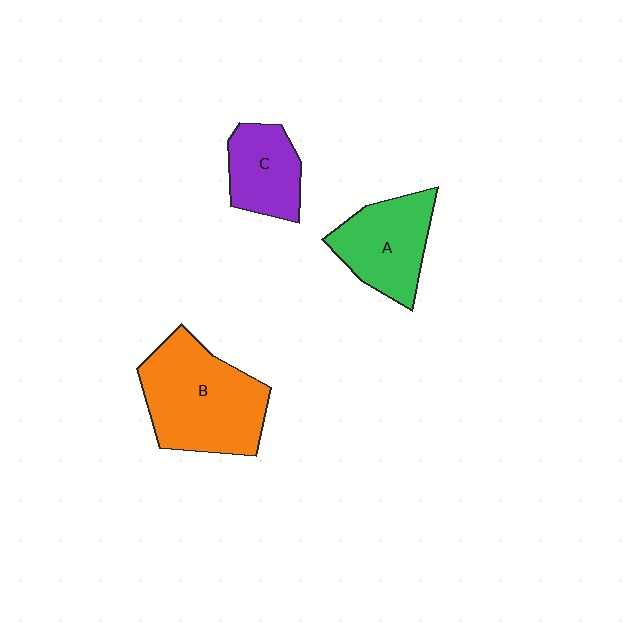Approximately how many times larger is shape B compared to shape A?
Approximately 1.5 times.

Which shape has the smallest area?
Shape C (purple).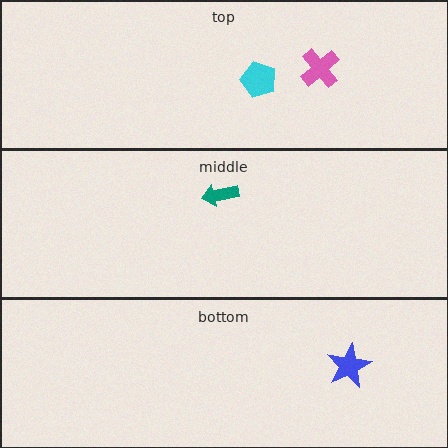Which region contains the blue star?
The bottom region.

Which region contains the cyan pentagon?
The top region.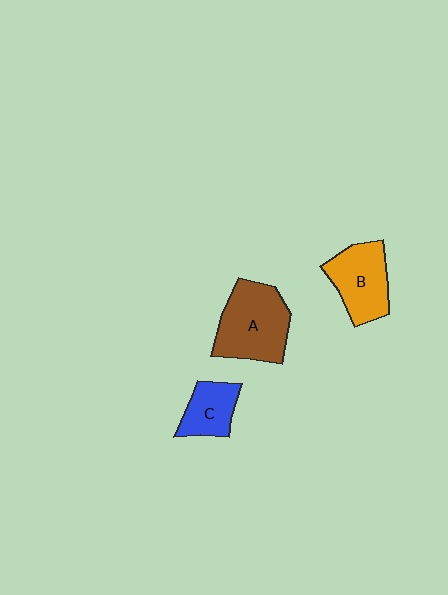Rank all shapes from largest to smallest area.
From largest to smallest: A (brown), B (orange), C (blue).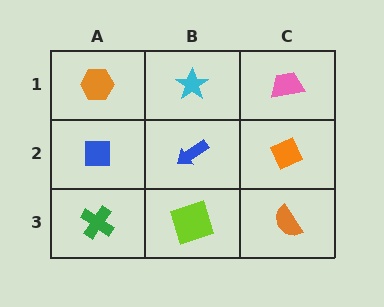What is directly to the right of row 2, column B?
An orange diamond.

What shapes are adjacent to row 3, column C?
An orange diamond (row 2, column C), a lime square (row 3, column B).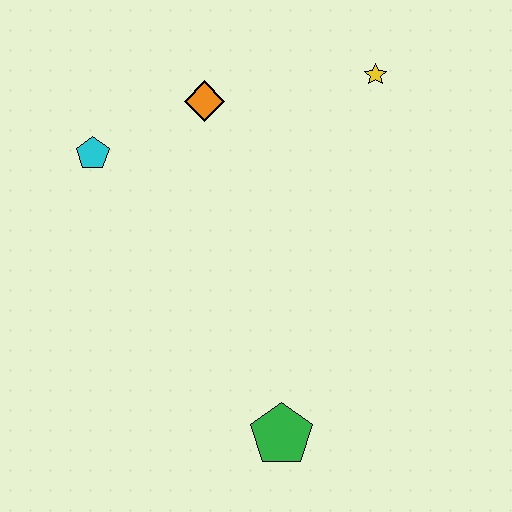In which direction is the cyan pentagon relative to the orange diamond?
The cyan pentagon is to the left of the orange diamond.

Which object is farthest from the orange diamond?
The green pentagon is farthest from the orange diamond.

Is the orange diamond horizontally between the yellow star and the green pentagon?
No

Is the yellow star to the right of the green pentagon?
Yes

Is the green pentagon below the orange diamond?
Yes